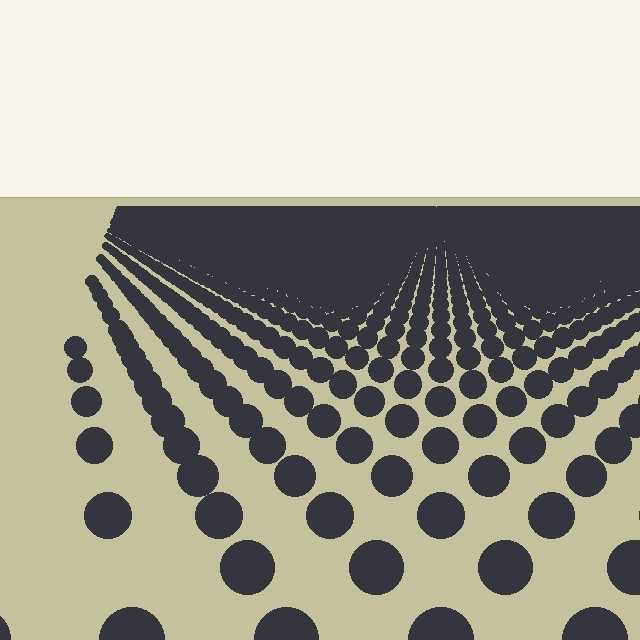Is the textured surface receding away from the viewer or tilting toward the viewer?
The surface is receding away from the viewer. Texture elements get smaller and denser toward the top.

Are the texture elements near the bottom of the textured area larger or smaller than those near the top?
Larger. Near the bottom, elements are closer to the viewer and appear at a bigger on-screen size.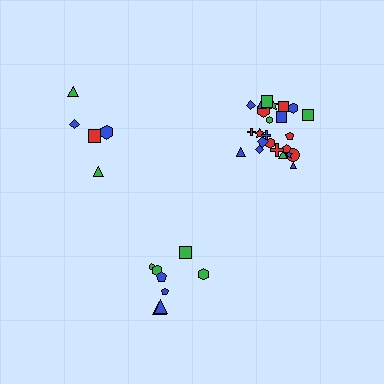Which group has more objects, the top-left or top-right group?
The top-right group.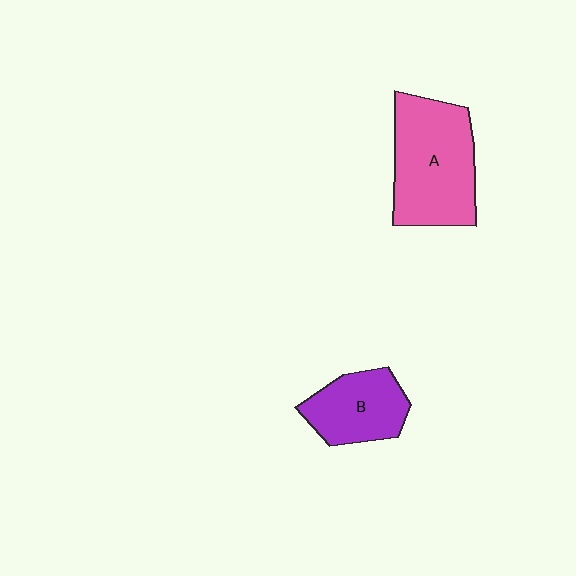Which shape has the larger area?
Shape A (pink).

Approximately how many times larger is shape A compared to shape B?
Approximately 1.6 times.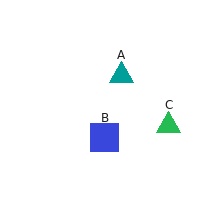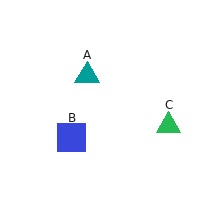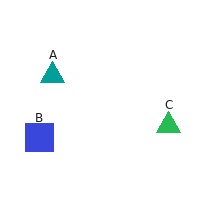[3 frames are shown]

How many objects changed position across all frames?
2 objects changed position: teal triangle (object A), blue square (object B).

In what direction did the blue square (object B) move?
The blue square (object B) moved left.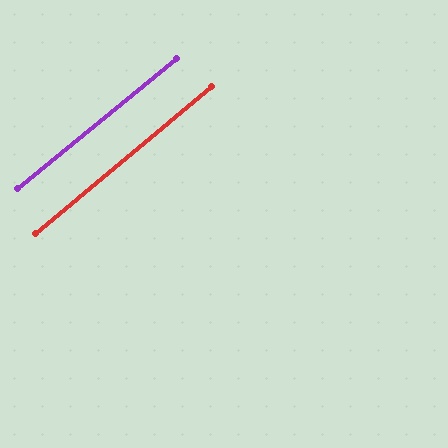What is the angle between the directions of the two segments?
Approximately 1 degree.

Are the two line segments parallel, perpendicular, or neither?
Parallel — their directions differ by only 0.6°.